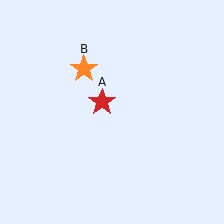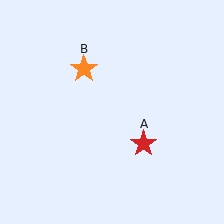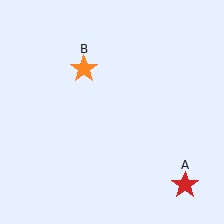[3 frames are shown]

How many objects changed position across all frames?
1 object changed position: red star (object A).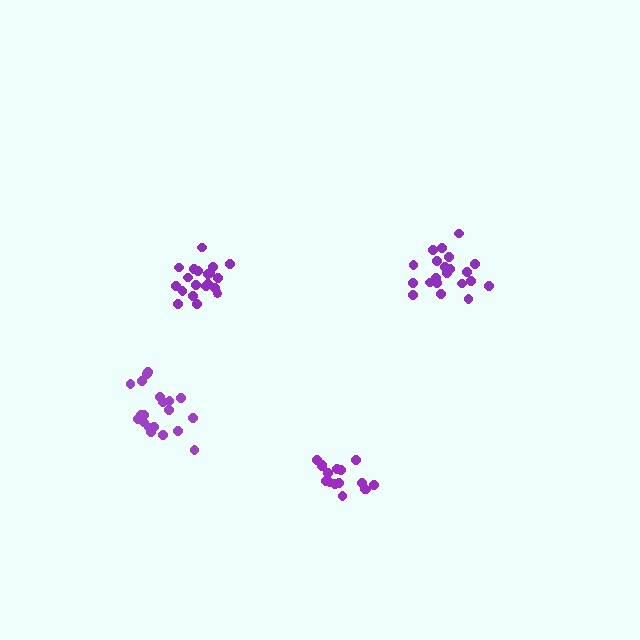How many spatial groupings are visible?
There are 4 spatial groupings.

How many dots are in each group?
Group 1: 20 dots, Group 2: 21 dots, Group 3: 16 dots, Group 4: 20 dots (77 total).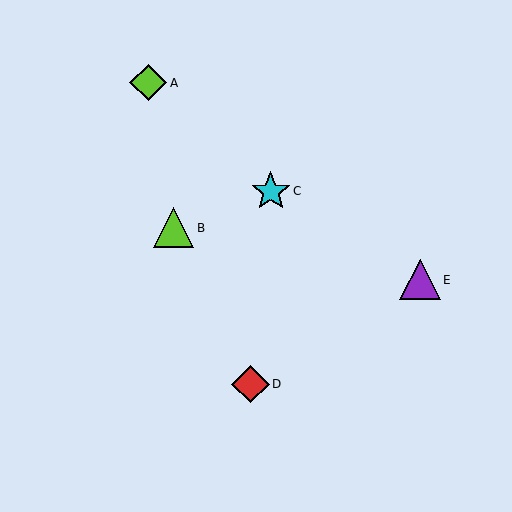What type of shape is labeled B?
Shape B is a lime triangle.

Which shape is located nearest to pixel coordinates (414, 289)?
The purple triangle (labeled E) at (420, 280) is nearest to that location.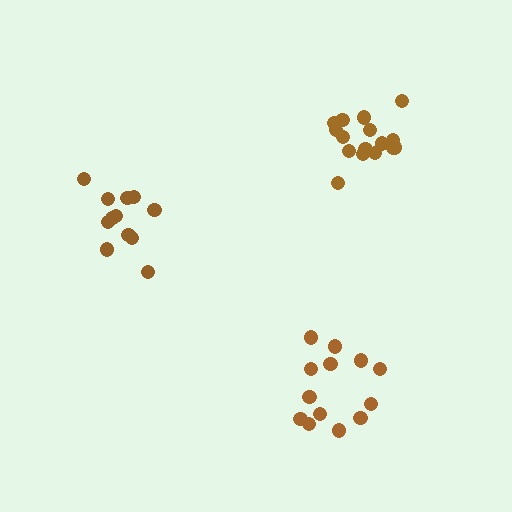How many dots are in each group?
Group 1: 13 dots, Group 2: 16 dots, Group 3: 12 dots (41 total).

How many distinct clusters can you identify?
There are 3 distinct clusters.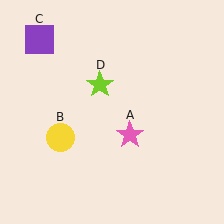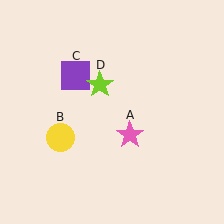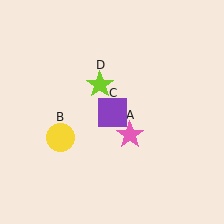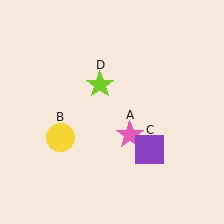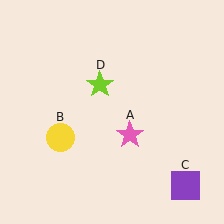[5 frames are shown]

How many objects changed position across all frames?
1 object changed position: purple square (object C).